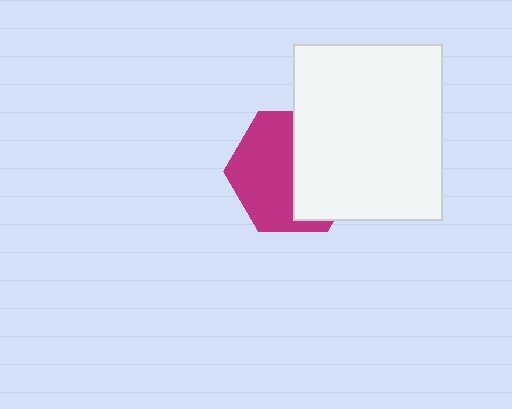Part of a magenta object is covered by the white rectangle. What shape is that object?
It is a hexagon.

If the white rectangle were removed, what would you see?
You would see the complete magenta hexagon.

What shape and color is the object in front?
The object in front is a white rectangle.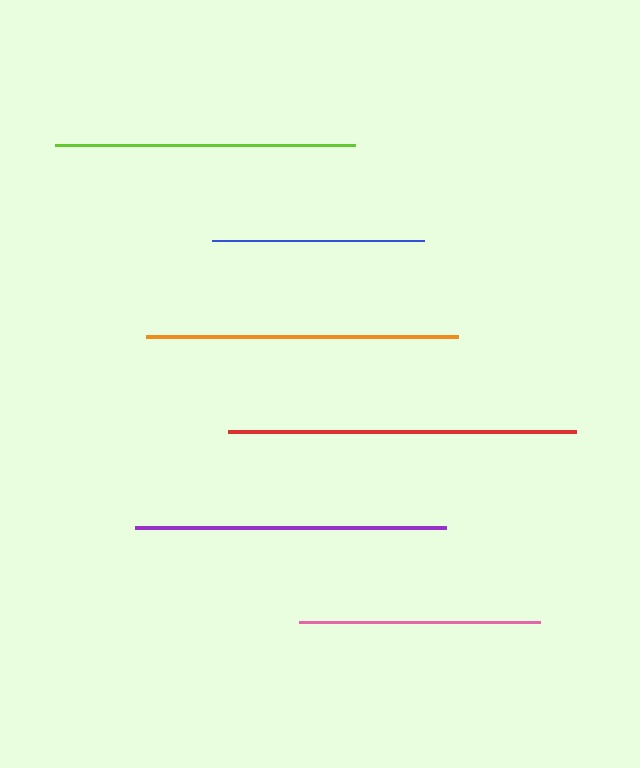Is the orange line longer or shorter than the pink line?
The orange line is longer than the pink line.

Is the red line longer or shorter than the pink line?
The red line is longer than the pink line.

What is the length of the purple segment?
The purple segment is approximately 311 pixels long.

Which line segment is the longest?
The red line is the longest at approximately 348 pixels.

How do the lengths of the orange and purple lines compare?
The orange and purple lines are approximately the same length.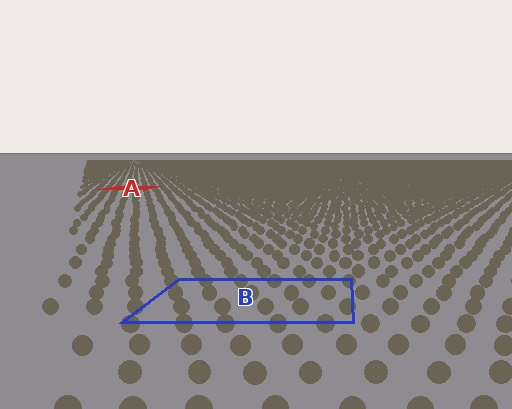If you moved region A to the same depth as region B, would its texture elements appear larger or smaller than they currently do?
They would appear larger. At a closer depth, the same texture elements are projected at a bigger on-screen size.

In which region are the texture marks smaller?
The texture marks are smaller in region A, because it is farther away.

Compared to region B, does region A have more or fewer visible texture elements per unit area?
Region A has more texture elements per unit area — they are packed more densely because it is farther away.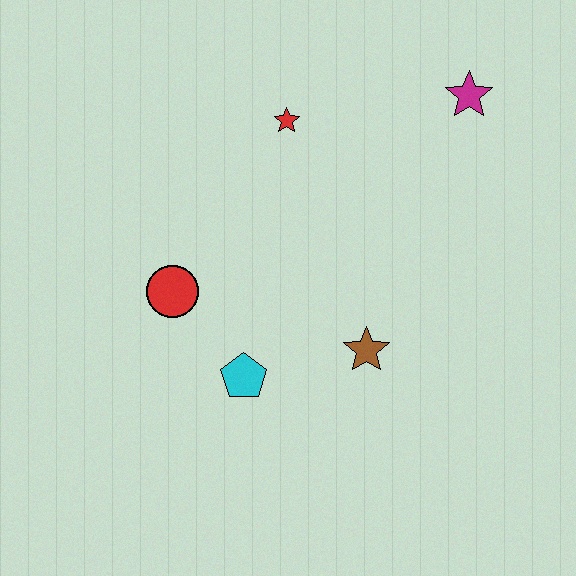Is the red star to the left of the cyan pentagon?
No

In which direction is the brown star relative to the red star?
The brown star is below the red star.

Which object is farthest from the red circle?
The magenta star is farthest from the red circle.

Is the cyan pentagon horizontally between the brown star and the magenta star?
No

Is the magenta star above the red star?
Yes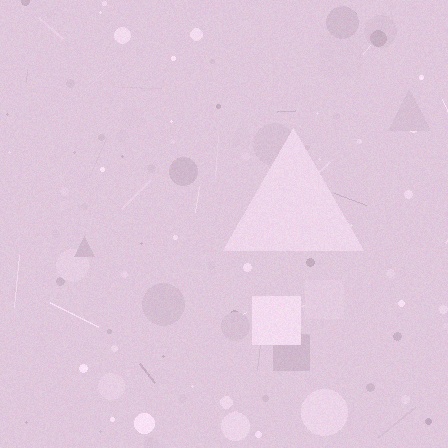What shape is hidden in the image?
A triangle is hidden in the image.